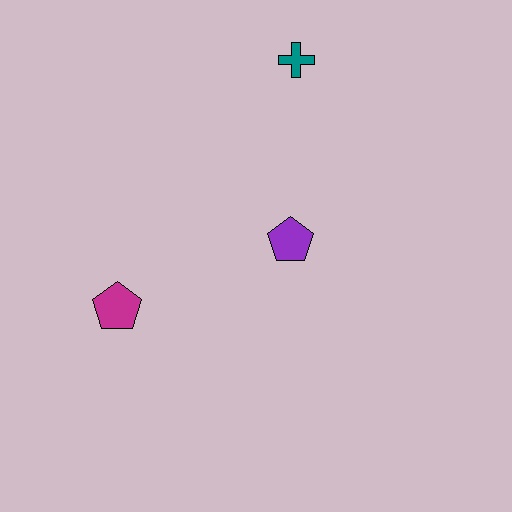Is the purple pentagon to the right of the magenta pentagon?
Yes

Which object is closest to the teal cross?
The purple pentagon is closest to the teal cross.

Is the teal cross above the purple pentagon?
Yes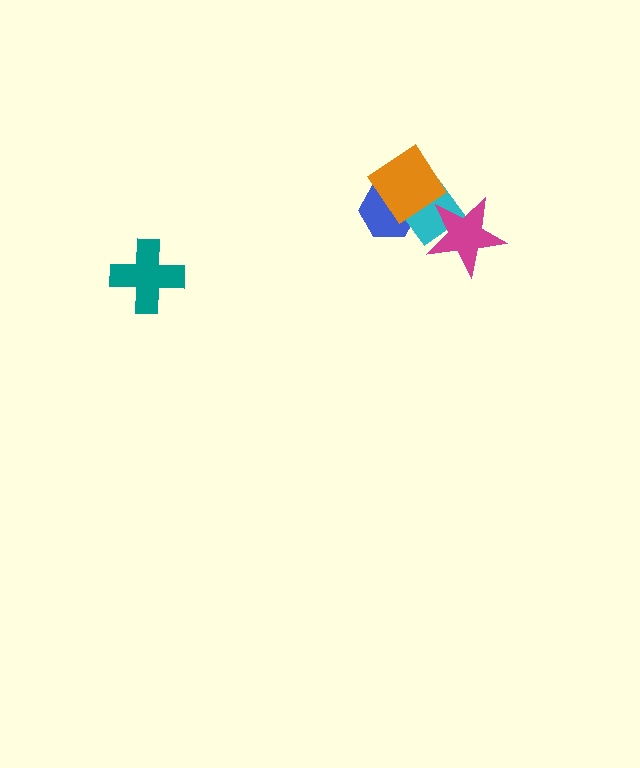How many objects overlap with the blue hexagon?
2 objects overlap with the blue hexagon.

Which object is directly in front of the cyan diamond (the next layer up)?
The orange diamond is directly in front of the cyan diamond.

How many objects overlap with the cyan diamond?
3 objects overlap with the cyan diamond.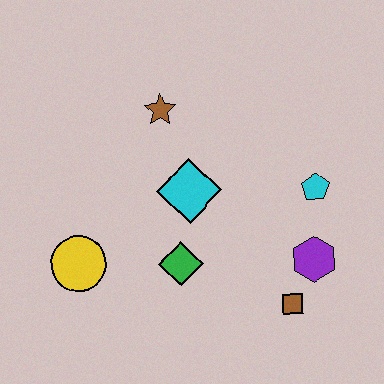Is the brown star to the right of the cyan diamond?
No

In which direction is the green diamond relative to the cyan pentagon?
The green diamond is to the left of the cyan pentagon.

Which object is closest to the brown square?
The purple hexagon is closest to the brown square.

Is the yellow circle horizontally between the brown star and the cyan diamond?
No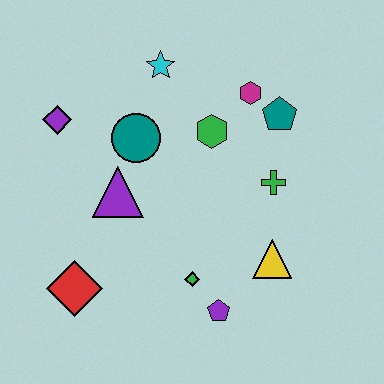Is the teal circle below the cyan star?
Yes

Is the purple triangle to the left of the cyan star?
Yes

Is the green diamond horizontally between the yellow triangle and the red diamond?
Yes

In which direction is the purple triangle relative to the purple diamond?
The purple triangle is below the purple diamond.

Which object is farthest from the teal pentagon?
The red diamond is farthest from the teal pentagon.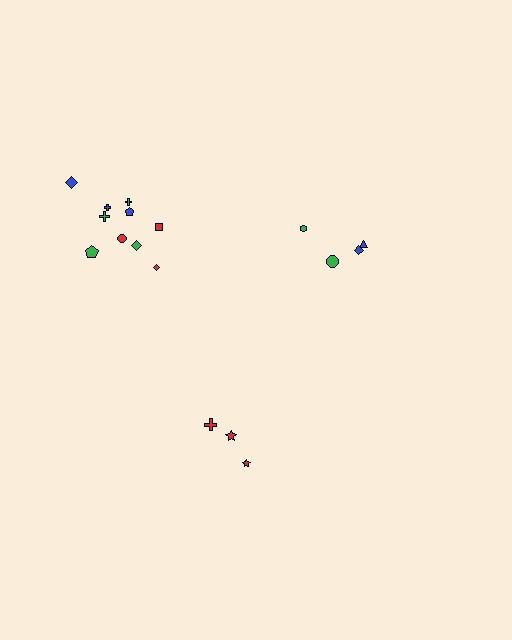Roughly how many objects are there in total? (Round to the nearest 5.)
Roughly 15 objects in total.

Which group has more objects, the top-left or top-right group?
The top-left group.